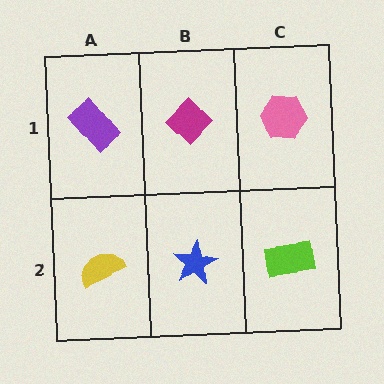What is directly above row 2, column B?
A magenta diamond.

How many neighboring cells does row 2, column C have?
2.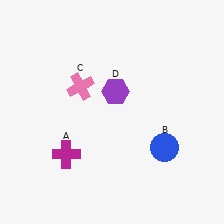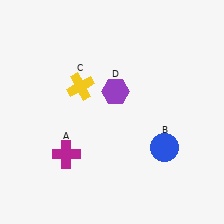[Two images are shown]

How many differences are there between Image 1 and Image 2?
There is 1 difference between the two images.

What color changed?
The cross (C) changed from pink in Image 1 to yellow in Image 2.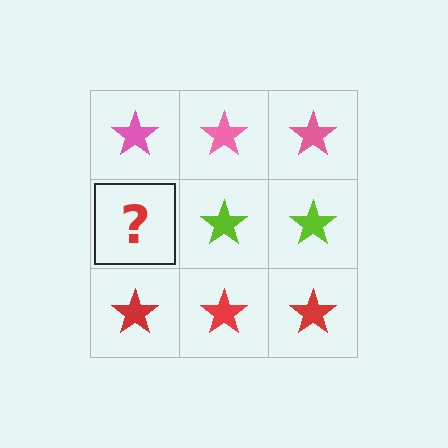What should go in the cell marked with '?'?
The missing cell should contain a lime star.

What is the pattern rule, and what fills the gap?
The rule is that each row has a consistent color. The gap should be filled with a lime star.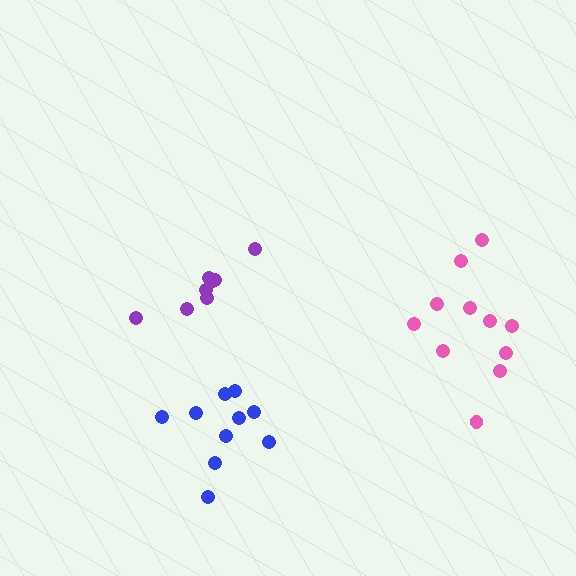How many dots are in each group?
Group 1: 11 dots, Group 2: 10 dots, Group 3: 8 dots (29 total).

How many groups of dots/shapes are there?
There are 3 groups.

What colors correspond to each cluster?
The clusters are colored: pink, blue, purple.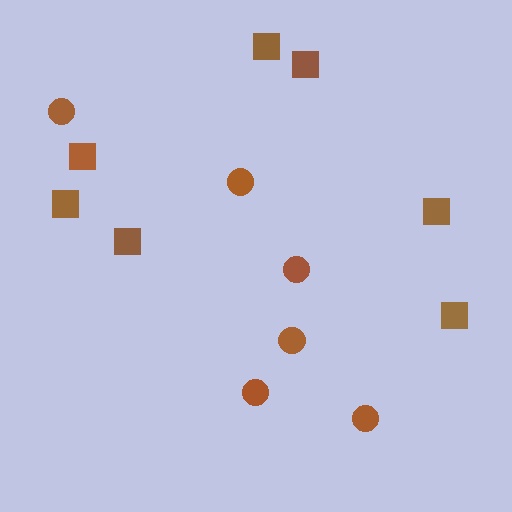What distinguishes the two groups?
There are 2 groups: one group of circles (6) and one group of squares (7).